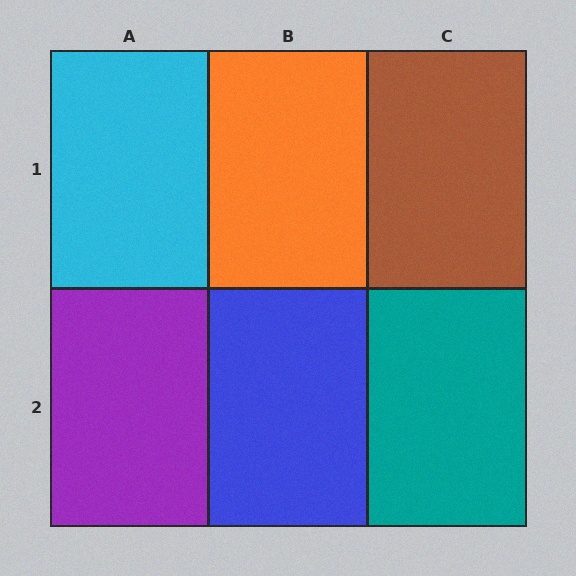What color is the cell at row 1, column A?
Cyan.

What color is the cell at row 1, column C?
Brown.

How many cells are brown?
1 cell is brown.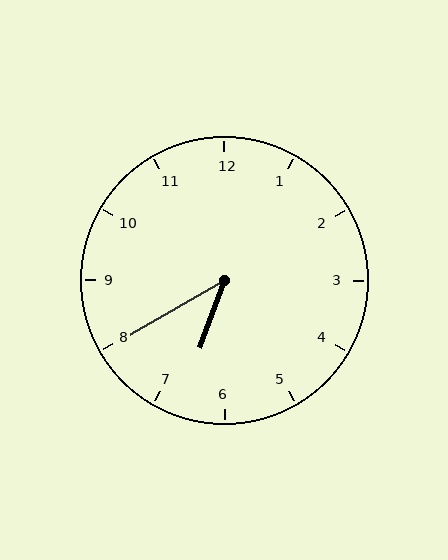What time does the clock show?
6:40.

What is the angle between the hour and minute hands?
Approximately 40 degrees.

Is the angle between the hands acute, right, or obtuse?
It is acute.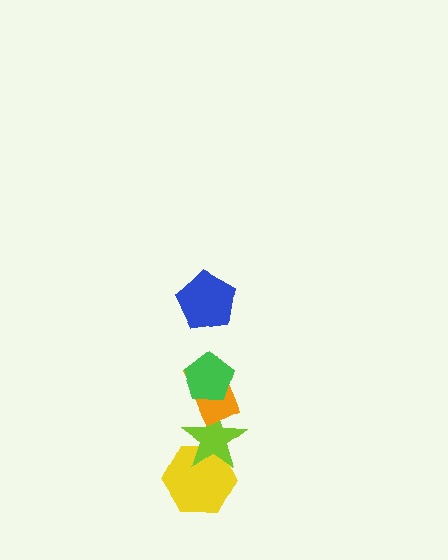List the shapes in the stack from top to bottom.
From top to bottom: the blue pentagon, the green pentagon, the orange rectangle, the lime star, the yellow hexagon.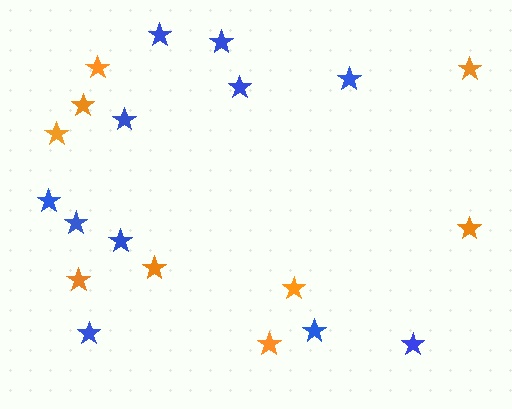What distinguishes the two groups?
There are 2 groups: one group of blue stars (11) and one group of orange stars (9).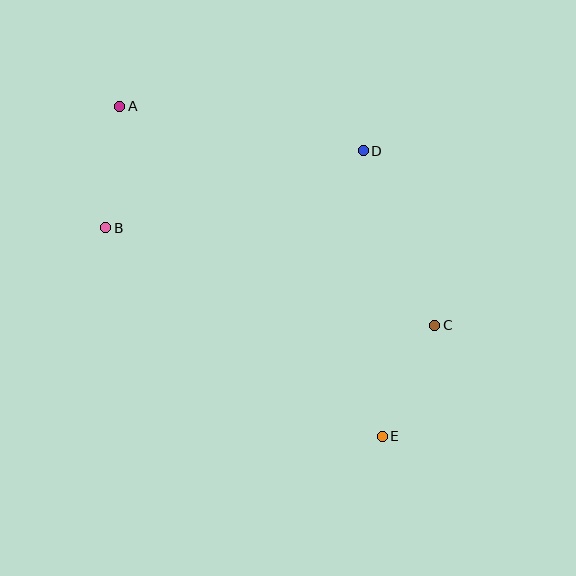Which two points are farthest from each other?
Points A and E are farthest from each other.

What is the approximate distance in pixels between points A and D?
The distance between A and D is approximately 248 pixels.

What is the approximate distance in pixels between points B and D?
The distance between B and D is approximately 269 pixels.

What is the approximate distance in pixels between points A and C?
The distance between A and C is approximately 384 pixels.